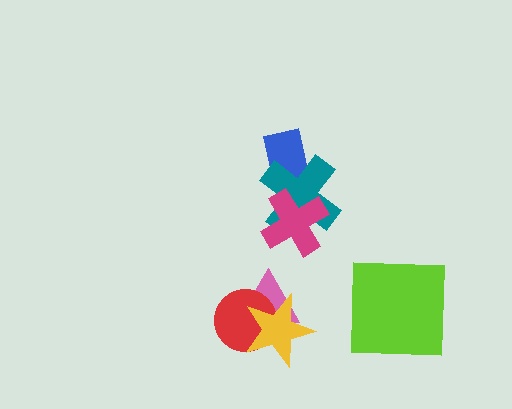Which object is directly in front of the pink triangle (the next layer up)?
The red circle is directly in front of the pink triangle.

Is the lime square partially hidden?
No, no other shape covers it.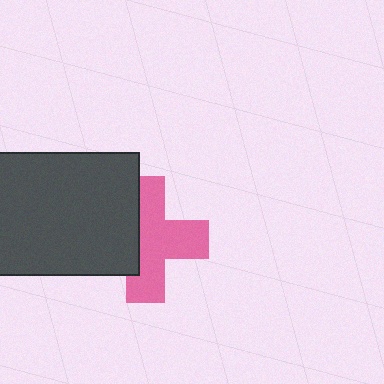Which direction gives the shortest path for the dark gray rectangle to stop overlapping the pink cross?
Moving left gives the shortest separation.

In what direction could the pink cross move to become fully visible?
The pink cross could move right. That would shift it out from behind the dark gray rectangle entirely.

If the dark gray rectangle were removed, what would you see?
You would see the complete pink cross.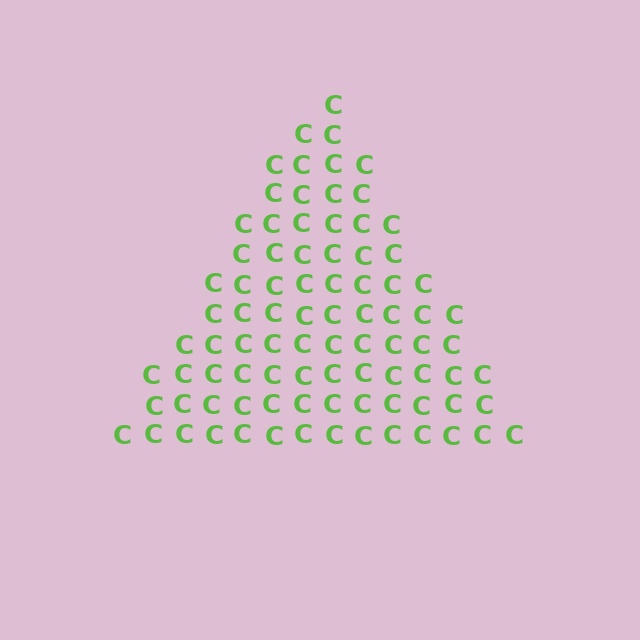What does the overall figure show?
The overall figure shows a triangle.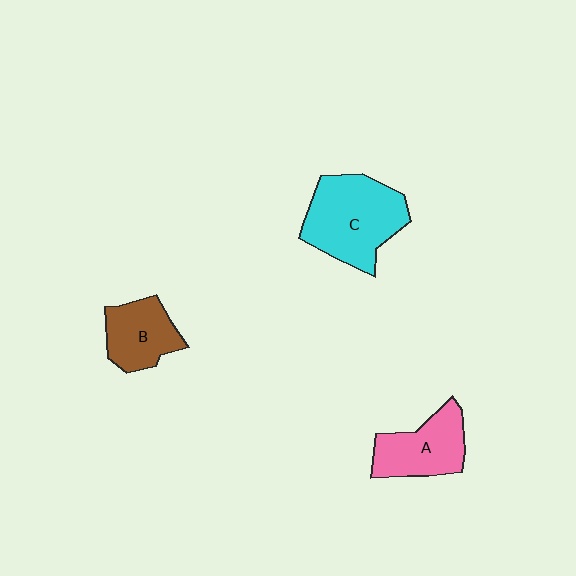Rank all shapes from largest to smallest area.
From largest to smallest: C (cyan), A (pink), B (brown).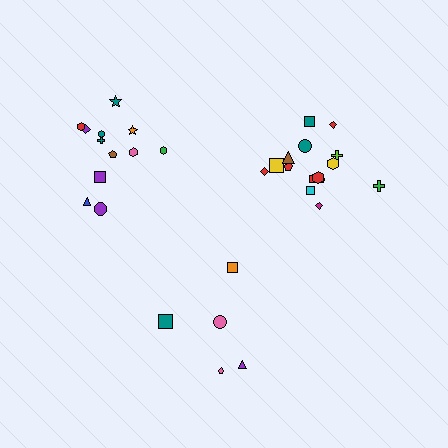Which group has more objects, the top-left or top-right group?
The top-right group.